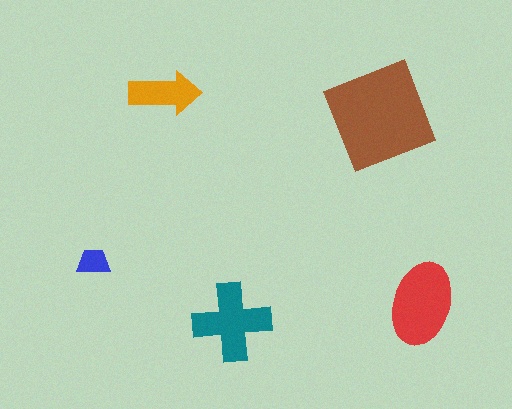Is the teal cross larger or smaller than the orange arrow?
Larger.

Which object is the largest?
The brown square.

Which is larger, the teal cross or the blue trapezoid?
The teal cross.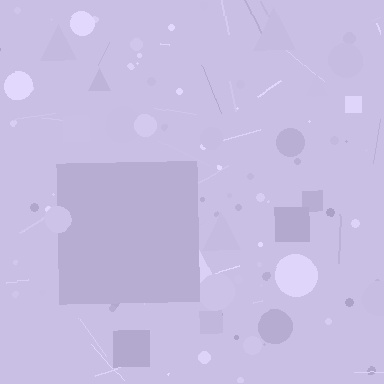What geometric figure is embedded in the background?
A square is embedded in the background.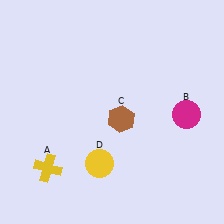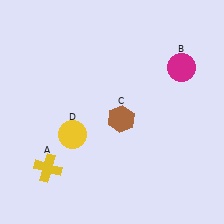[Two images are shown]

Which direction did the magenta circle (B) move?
The magenta circle (B) moved up.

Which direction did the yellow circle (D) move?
The yellow circle (D) moved up.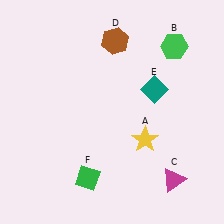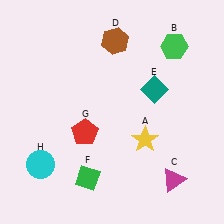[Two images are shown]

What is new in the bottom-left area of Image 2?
A red pentagon (G) was added in the bottom-left area of Image 2.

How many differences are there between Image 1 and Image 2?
There are 2 differences between the two images.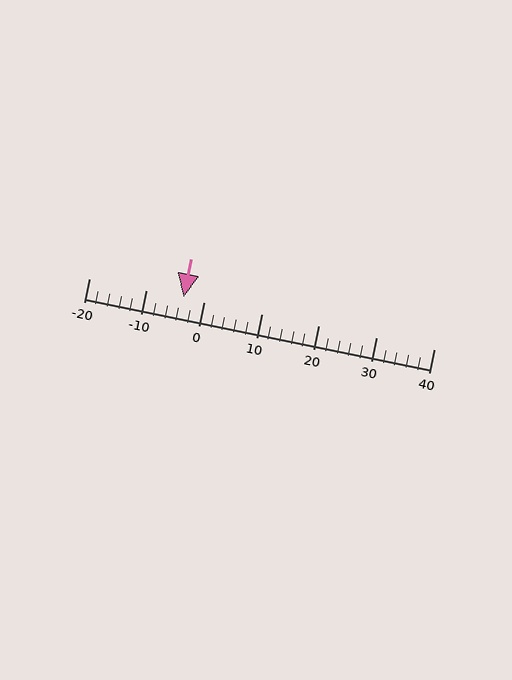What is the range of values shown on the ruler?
The ruler shows values from -20 to 40.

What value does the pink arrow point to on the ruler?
The pink arrow points to approximately -4.